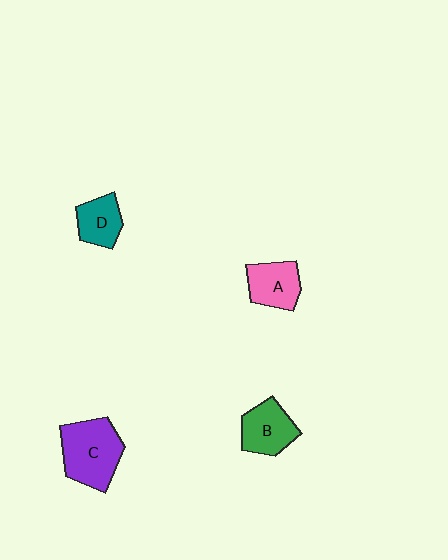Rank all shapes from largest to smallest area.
From largest to smallest: C (purple), B (green), A (pink), D (teal).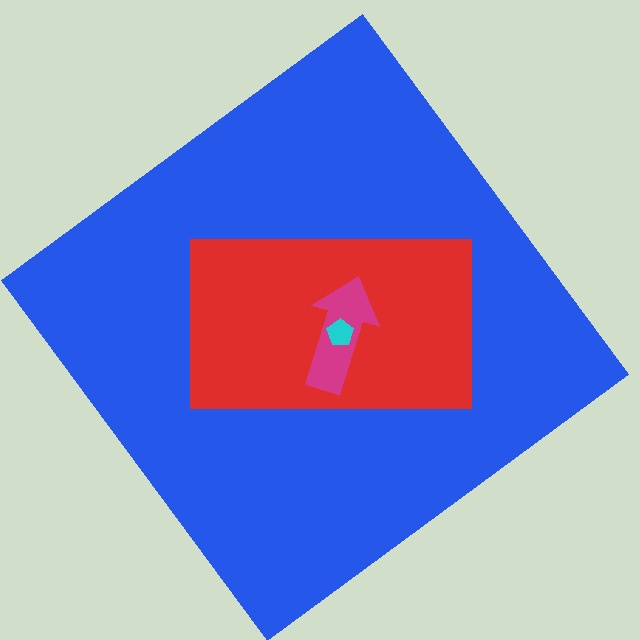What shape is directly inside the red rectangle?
The magenta arrow.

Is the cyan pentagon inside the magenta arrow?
Yes.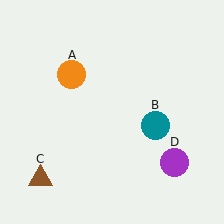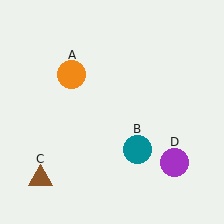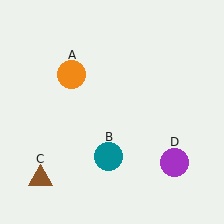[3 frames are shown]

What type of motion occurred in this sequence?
The teal circle (object B) rotated clockwise around the center of the scene.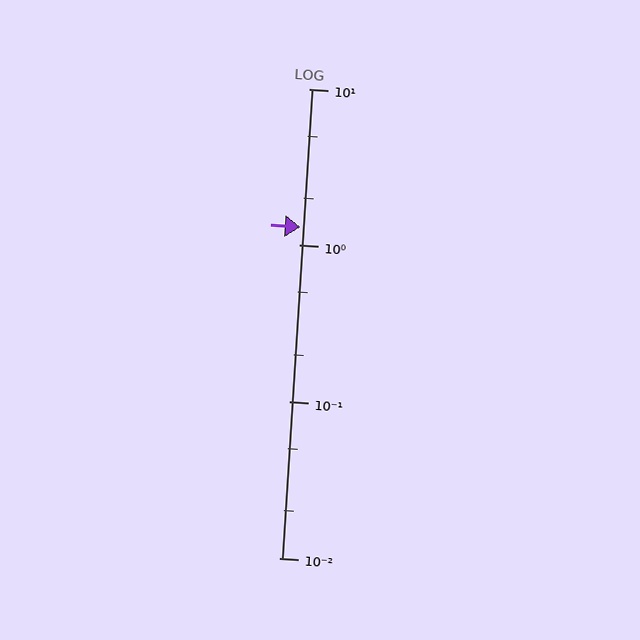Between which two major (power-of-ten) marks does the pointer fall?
The pointer is between 1 and 10.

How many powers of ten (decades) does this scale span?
The scale spans 3 decades, from 0.01 to 10.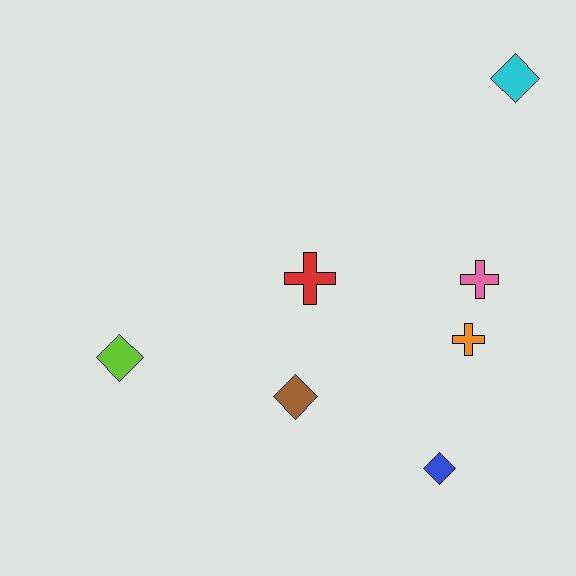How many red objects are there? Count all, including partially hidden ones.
There is 1 red object.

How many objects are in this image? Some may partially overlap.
There are 7 objects.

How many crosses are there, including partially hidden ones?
There are 3 crosses.